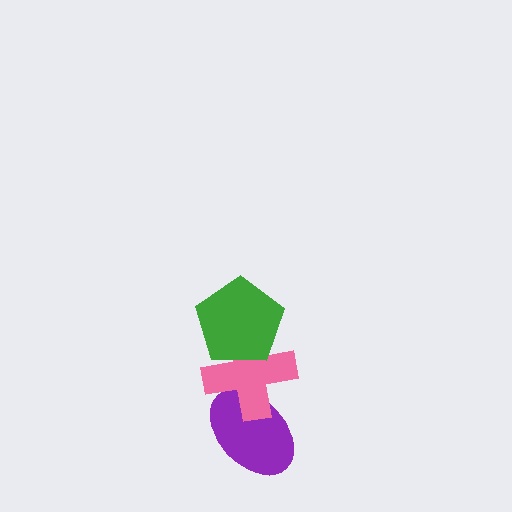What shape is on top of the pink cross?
The green pentagon is on top of the pink cross.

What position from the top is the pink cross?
The pink cross is 2nd from the top.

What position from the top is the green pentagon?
The green pentagon is 1st from the top.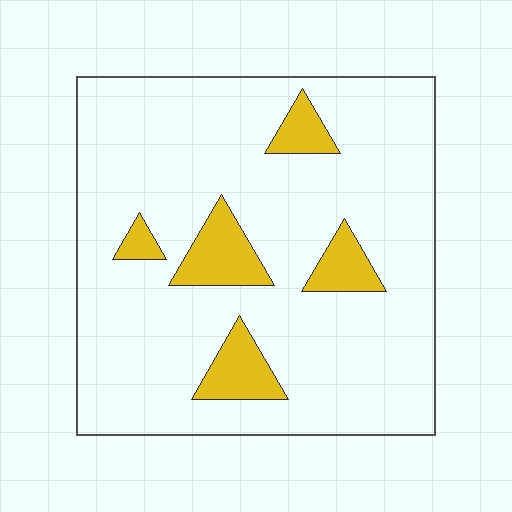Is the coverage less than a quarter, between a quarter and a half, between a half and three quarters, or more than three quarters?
Less than a quarter.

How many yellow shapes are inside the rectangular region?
5.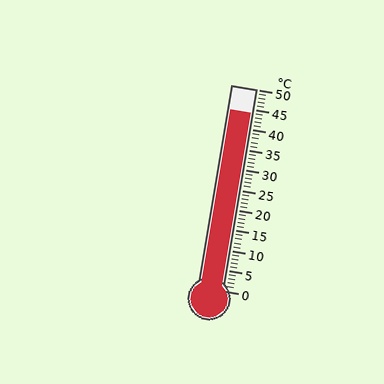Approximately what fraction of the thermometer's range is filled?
The thermometer is filled to approximately 90% of its range.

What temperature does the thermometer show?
The thermometer shows approximately 44°C.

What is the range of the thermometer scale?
The thermometer scale ranges from 0°C to 50°C.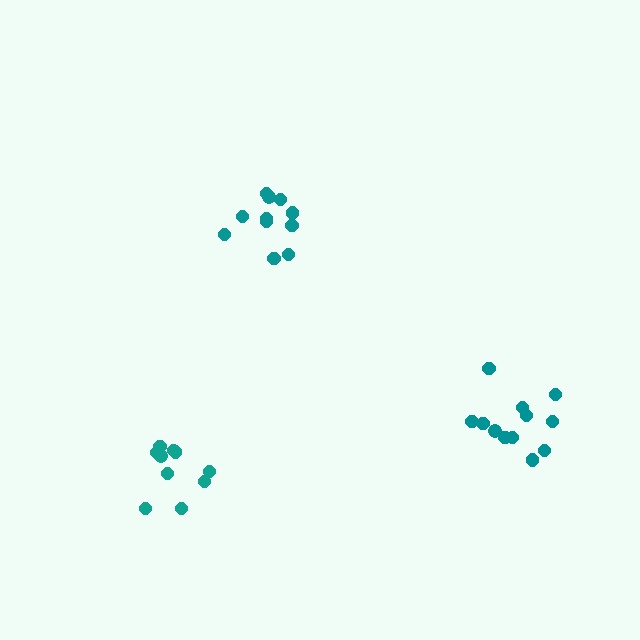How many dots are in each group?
Group 1: 11 dots, Group 2: 12 dots, Group 3: 10 dots (33 total).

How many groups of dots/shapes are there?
There are 3 groups.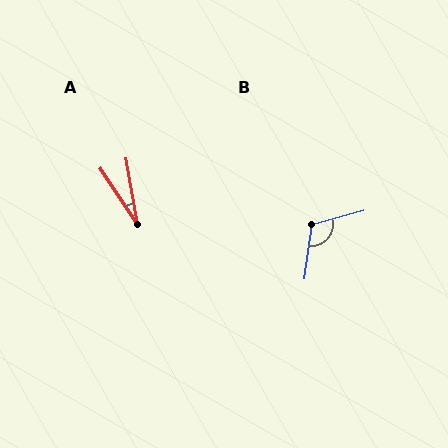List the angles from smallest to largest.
A (23°), B (114°).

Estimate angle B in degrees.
Approximately 114 degrees.